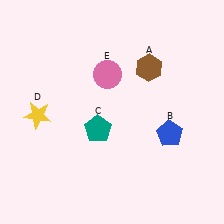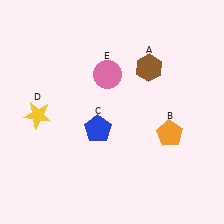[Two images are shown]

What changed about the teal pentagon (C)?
In Image 1, C is teal. In Image 2, it changed to blue.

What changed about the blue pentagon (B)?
In Image 1, B is blue. In Image 2, it changed to orange.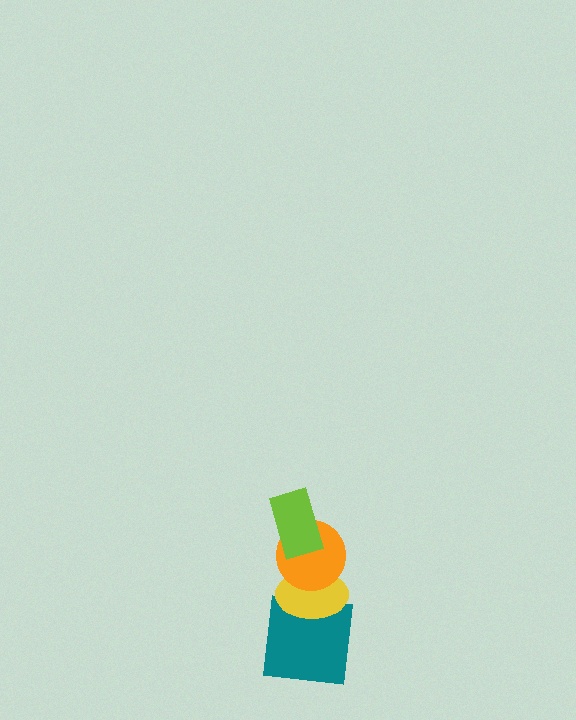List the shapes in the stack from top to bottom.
From top to bottom: the lime rectangle, the orange circle, the yellow ellipse, the teal square.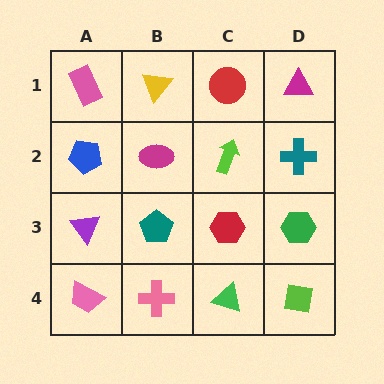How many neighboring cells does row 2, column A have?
3.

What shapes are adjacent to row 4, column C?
A red hexagon (row 3, column C), a pink cross (row 4, column B), a lime square (row 4, column D).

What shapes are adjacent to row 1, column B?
A magenta ellipse (row 2, column B), a pink rectangle (row 1, column A), a red circle (row 1, column C).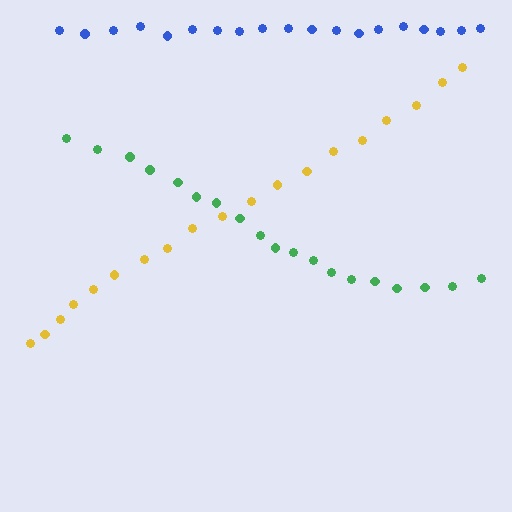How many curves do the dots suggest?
There are 3 distinct paths.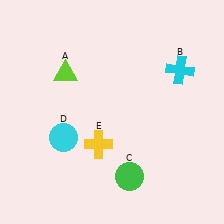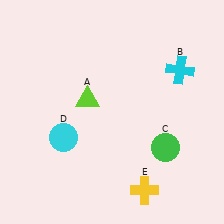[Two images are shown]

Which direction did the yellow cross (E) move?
The yellow cross (E) moved right.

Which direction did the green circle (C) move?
The green circle (C) moved right.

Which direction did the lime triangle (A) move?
The lime triangle (A) moved down.